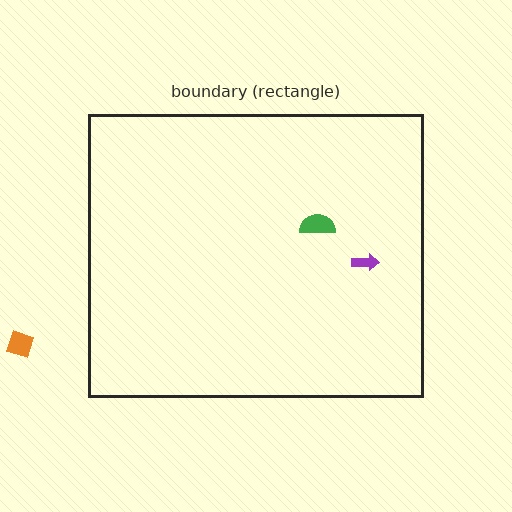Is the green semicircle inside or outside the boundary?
Inside.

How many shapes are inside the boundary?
2 inside, 1 outside.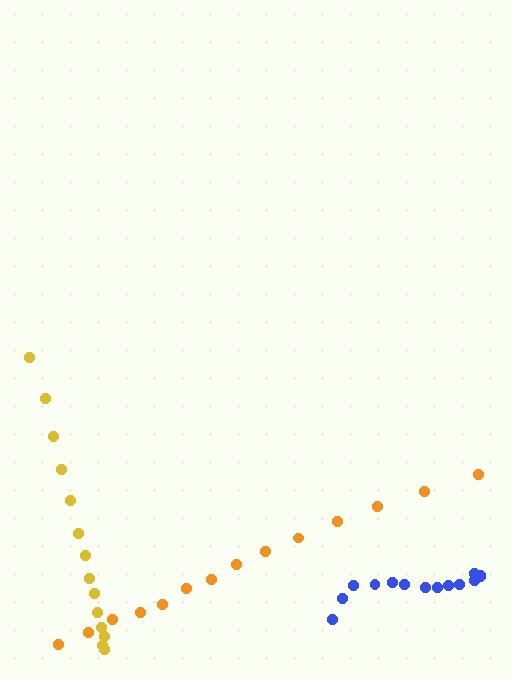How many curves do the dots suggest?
There are 3 distinct paths.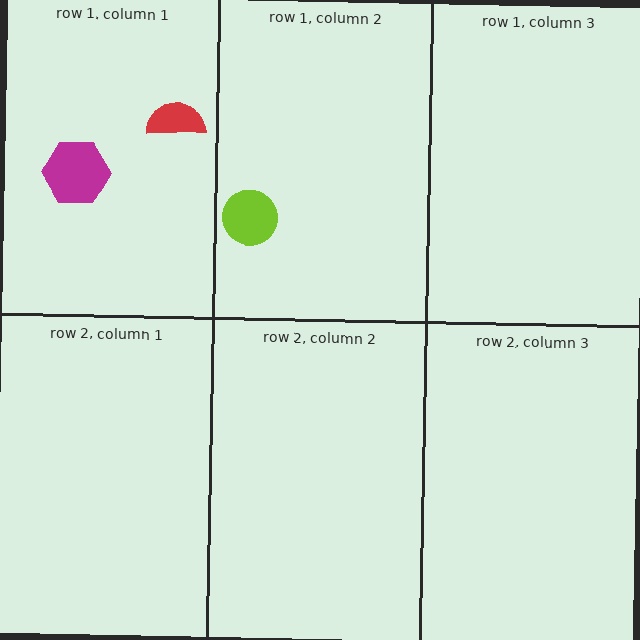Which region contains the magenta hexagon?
The row 1, column 1 region.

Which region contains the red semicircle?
The row 1, column 1 region.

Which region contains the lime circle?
The row 1, column 2 region.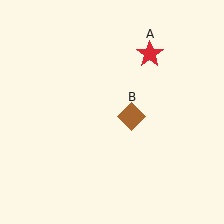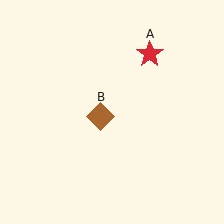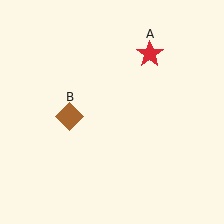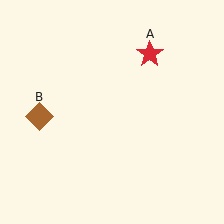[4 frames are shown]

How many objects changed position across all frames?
1 object changed position: brown diamond (object B).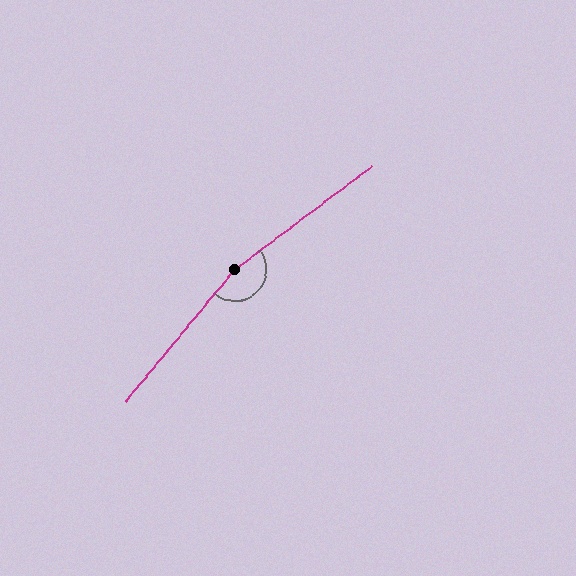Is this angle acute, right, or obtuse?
It is obtuse.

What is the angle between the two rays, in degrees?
Approximately 167 degrees.